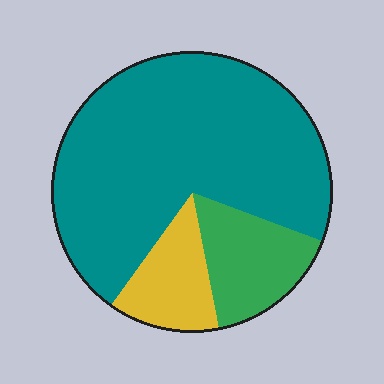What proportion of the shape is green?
Green takes up about one sixth (1/6) of the shape.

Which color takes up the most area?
Teal, at roughly 70%.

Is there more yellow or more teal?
Teal.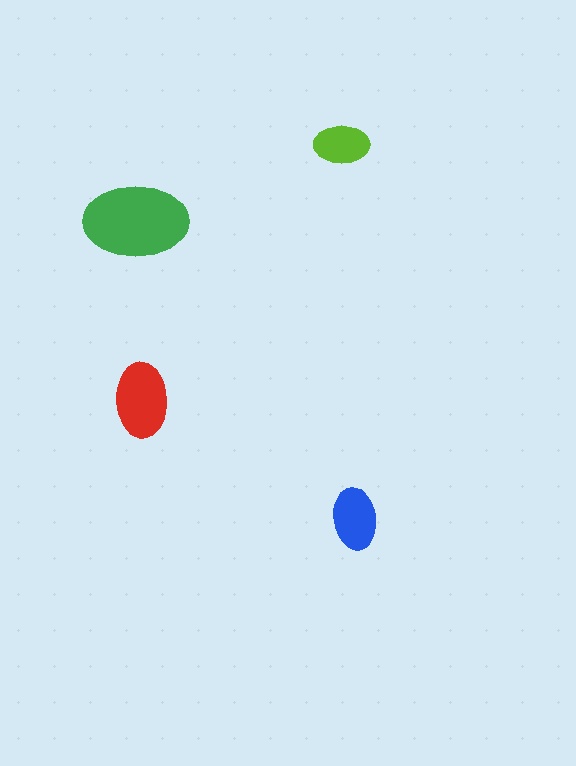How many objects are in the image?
There are 4 objects in the image.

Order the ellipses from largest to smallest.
the green one, the red one, the blue one, the lime one.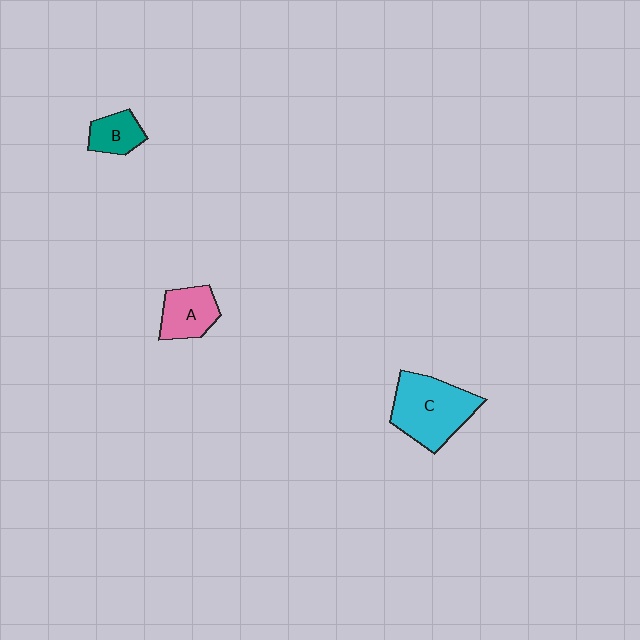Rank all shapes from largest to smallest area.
From largest to smallest: C (cyan), A (pink), B (teal).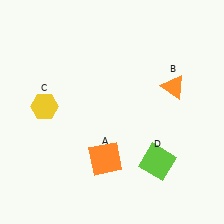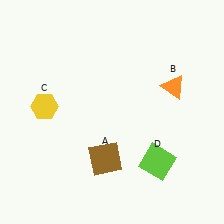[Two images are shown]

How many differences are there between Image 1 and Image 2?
There is 1 difference between the two images.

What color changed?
The square (A) changed from orange in Image 1 to brown in Image 2.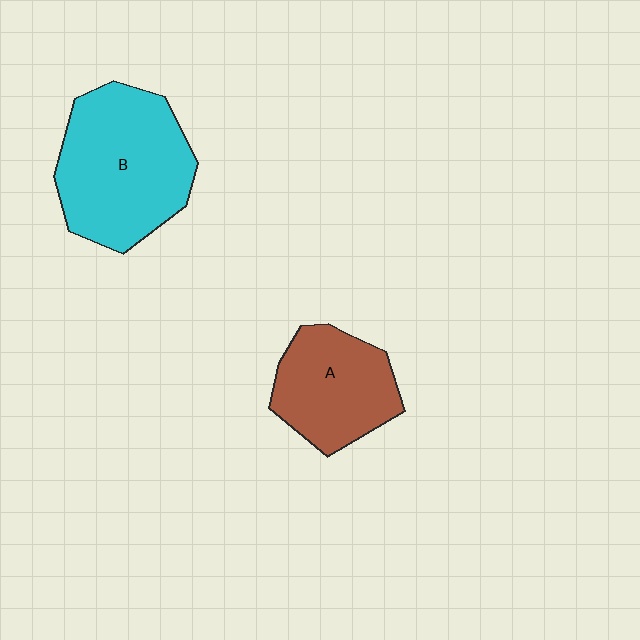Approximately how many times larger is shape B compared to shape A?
Approximately 1.5 times.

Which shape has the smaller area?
Shape A (brown).